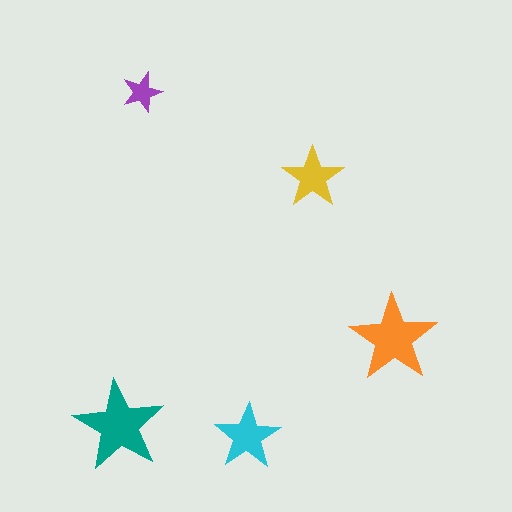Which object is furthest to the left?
The teal star is leftmost.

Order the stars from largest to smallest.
the teal one, the orange one, the cyan one, the yellow one, the purple one.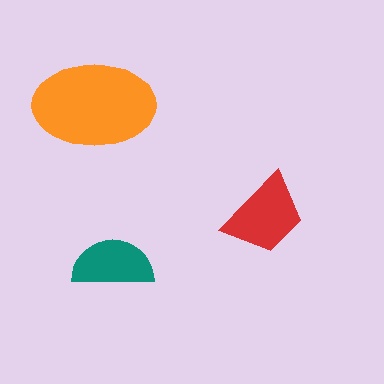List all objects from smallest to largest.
The teal semicircle, the red trapezoid, the orange ellipse.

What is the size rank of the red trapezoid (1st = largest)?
2nd.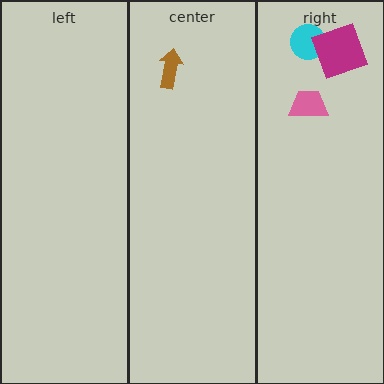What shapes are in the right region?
The cyan circle, the magenta square, the pink trapezoid.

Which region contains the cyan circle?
The right region.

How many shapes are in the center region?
1.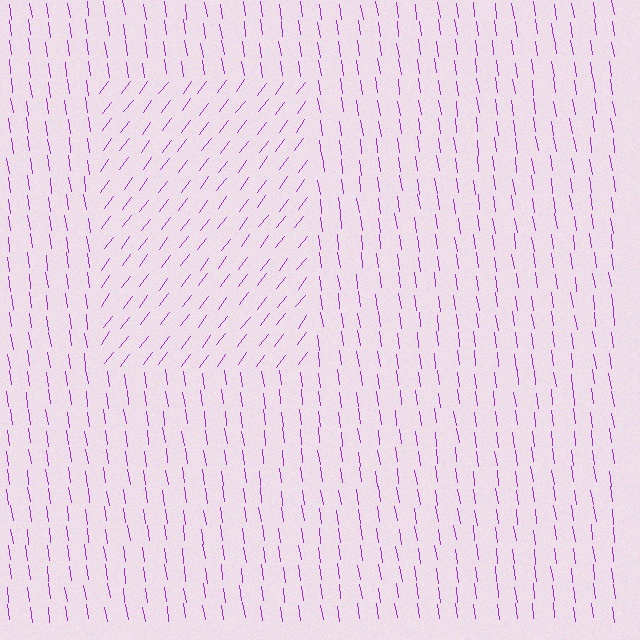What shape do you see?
I see a rectangle.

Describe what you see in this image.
The image is filled with small purple line segments. A rectangle region in the image has lines oriented differently from the surrounding lines, creating a visible texture boundary.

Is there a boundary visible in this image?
Yes, there is a texture boundary formed by a change in line orientation.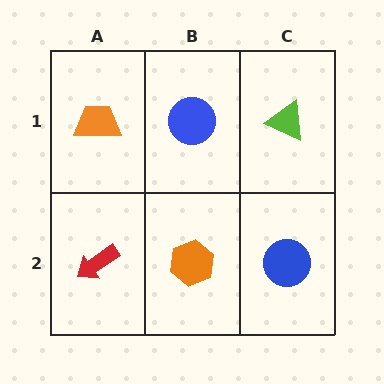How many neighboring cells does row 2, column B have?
3.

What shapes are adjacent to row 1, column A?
A red arrow (row 2, column A), a blue circle (row 1, column B).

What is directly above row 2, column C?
A lime triangle.